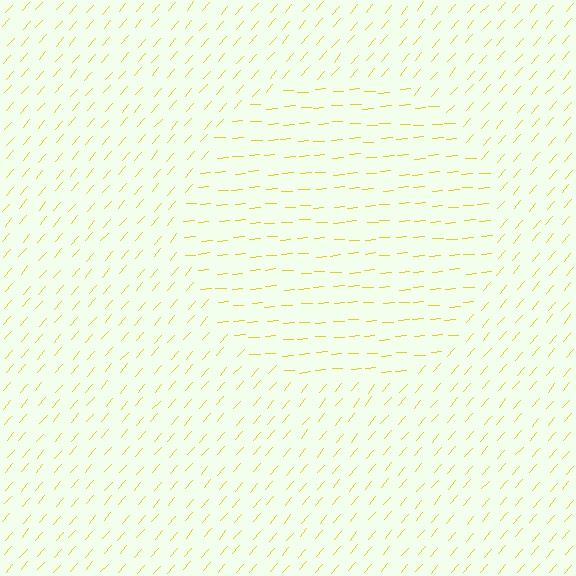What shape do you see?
I see a circle.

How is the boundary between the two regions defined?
The boundary is defined purely by a change in line orientation (approximately 45 degrees difference). All lines are the same color and thickness.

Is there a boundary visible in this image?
Yes, there is a texture boundary formed by a change in line orientation.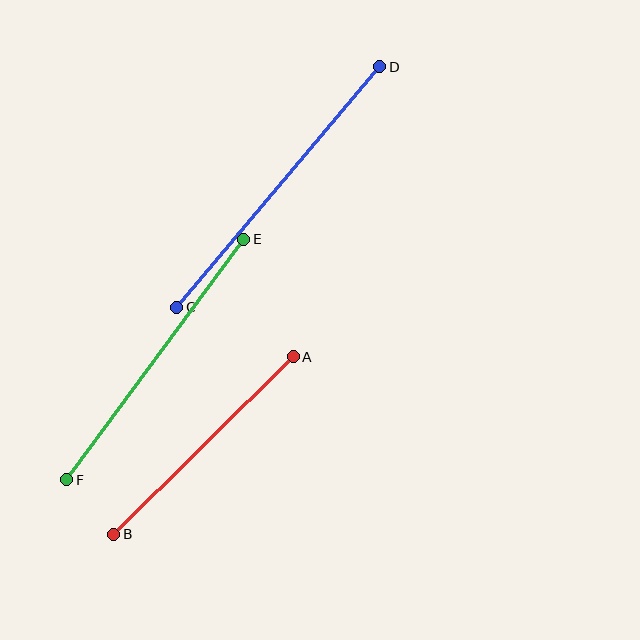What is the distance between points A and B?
The distance is approximately 252 pixels.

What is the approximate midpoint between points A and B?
The midpoint is at approximately (203, 445) pixels.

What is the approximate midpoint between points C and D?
The midpoint is at approximately (278, 187) pixels.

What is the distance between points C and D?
The distance is approximately 315 pixels.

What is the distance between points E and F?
The distance is approximately 299 pixels.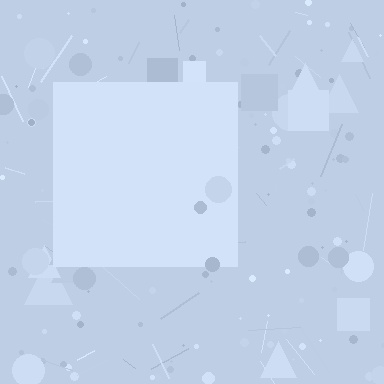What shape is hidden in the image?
A square is hidden in the image.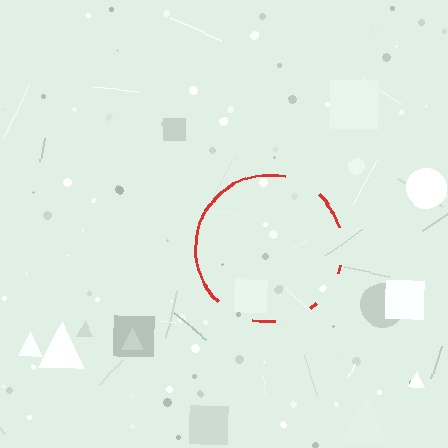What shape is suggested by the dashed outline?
The dashed outline suggests a circle.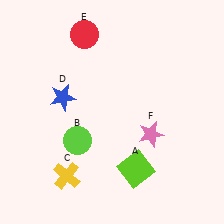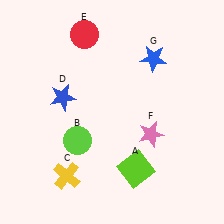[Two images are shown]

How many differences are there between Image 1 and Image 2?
There is 1 difference between the two images.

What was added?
A blue star (G) was added in Image 2.